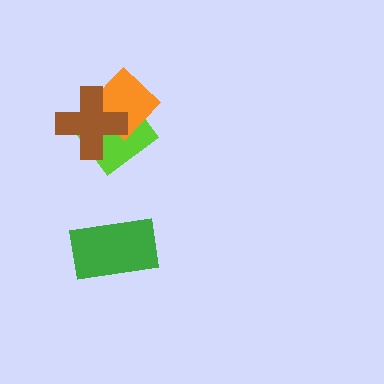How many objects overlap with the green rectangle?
0 objects overlap with the green rectangle.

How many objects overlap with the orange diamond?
2 objects overlap with the orange diamond.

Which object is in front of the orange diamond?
The brown cross is in front of the orange diamond.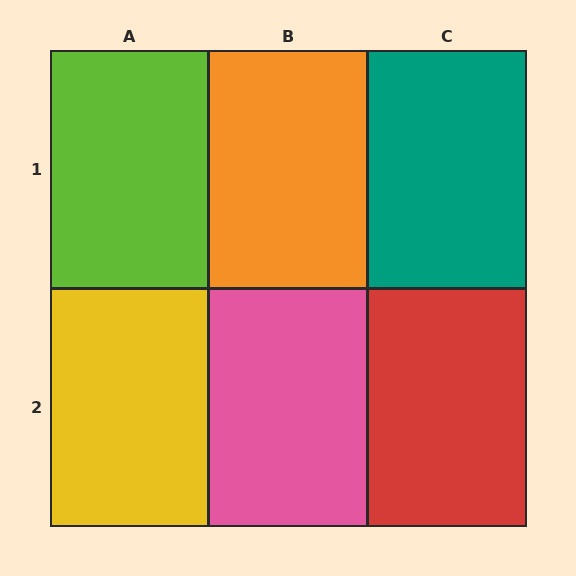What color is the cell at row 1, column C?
Teal.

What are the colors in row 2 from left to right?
Yellow, pink, red.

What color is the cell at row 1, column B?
Orange.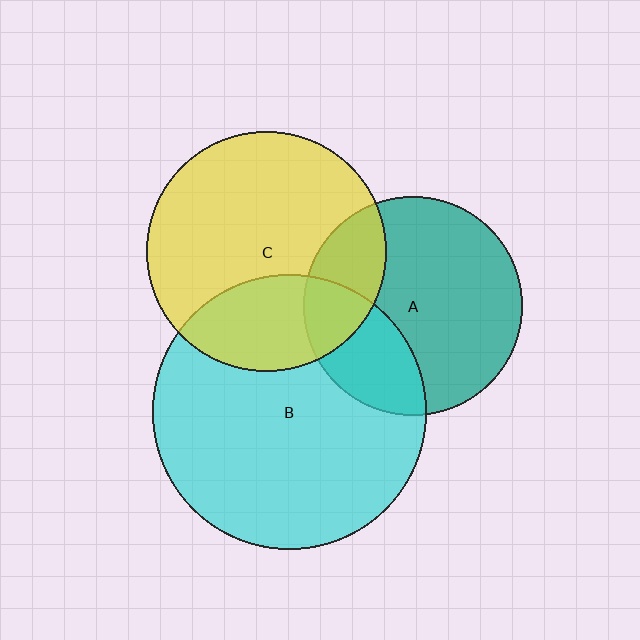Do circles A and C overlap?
Yes.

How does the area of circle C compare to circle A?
Approximately 1.2 times.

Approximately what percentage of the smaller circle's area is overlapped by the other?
Approximately 25%.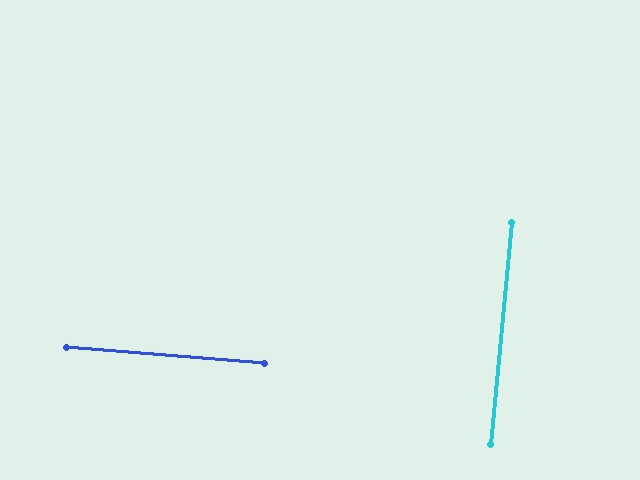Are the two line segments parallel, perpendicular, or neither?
Perpendicular — they meet at approximately 89°.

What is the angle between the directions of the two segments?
Approximately 89 degrees.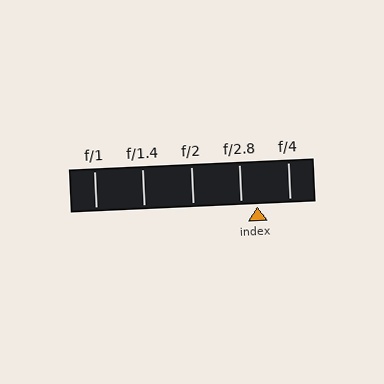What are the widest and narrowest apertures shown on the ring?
The widest aperture shown is f/1 and the narrowest is f/4.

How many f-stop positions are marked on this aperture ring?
There are 5 f-stop positions marked.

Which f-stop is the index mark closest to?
The index mark is closest to f/2.8.